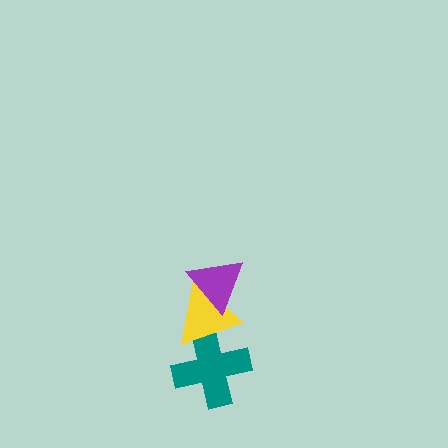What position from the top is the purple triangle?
The purple triangle is 1st from the top.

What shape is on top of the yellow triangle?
The purple triangle is on top of the yellow triangle.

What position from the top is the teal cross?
The teal cross is 3rd from the top.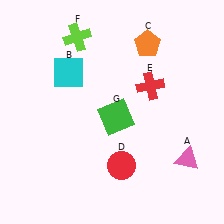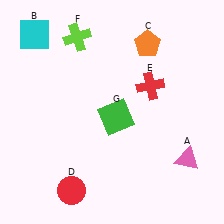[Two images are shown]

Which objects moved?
The objects that moved are: the cyan square (B), the red circle (D).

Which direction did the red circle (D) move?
The red circle (D) moved left.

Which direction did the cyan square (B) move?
The cyan square (B) moved up.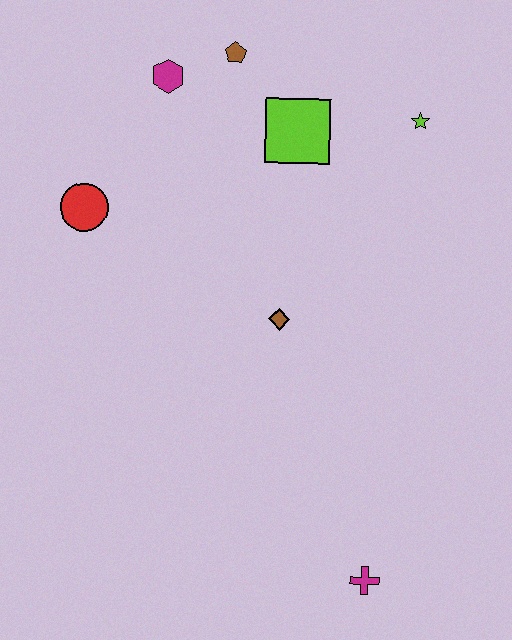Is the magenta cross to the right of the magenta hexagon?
Yes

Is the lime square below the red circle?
No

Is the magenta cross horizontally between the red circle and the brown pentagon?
No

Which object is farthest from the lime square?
The magenta cross is farthest from the lime square.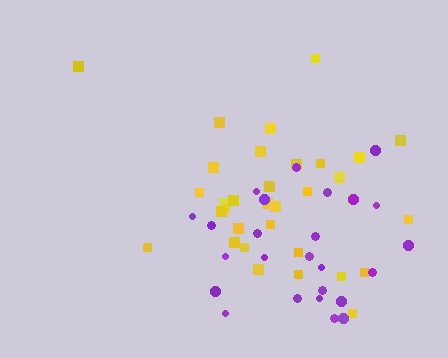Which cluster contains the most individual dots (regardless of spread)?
Yellow (34).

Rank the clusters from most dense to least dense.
yellow, purple.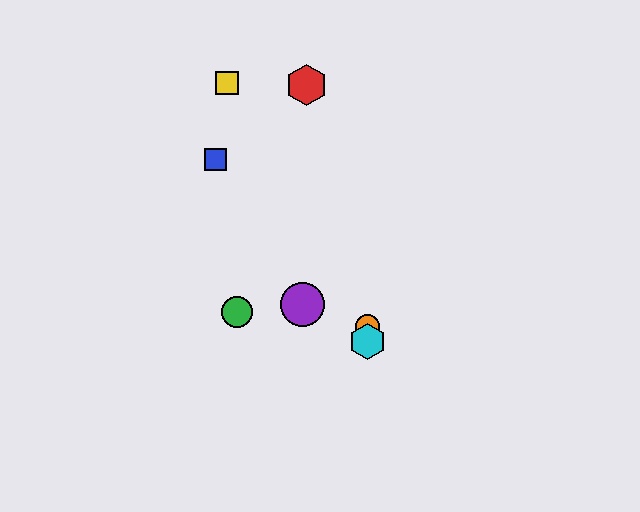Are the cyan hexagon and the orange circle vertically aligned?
Yes, both are at x≈368.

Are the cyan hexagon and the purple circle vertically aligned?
No, the cyan hexagon is at x≈368 and the purple circle is at x≈303.